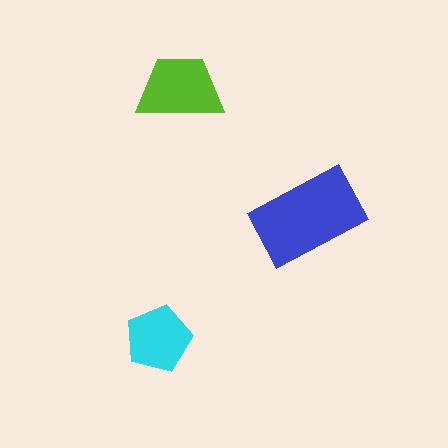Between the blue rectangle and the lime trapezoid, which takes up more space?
The blue rectangle.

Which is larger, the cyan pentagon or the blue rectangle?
The blue rectangle.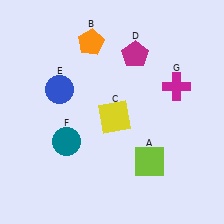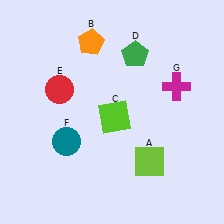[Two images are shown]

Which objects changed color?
C changed from yellow to lime. D changed from magenta to green. E changed from blue to red.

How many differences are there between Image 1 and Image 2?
There are 3 differences between the two images.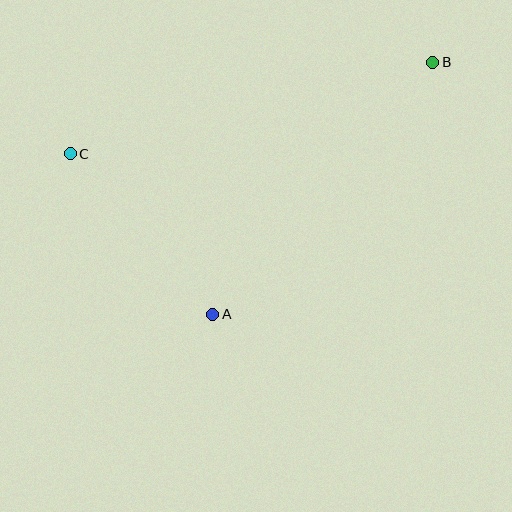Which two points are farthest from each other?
Points B and C are farthest from each other.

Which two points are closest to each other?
Points A and C are closest to each other.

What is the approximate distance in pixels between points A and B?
The distance between A and B is approximately 335 pixels.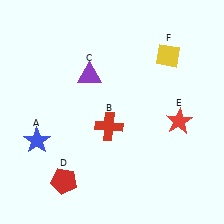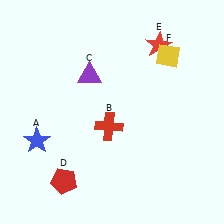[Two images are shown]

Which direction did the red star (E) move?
The red star (E) moved up.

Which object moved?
The red star (E) moved up.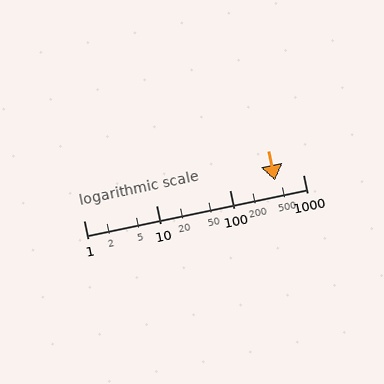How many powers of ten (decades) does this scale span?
The scale spans 3 decades, from 1 to 1000.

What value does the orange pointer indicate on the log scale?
The pointer indicates approximately 420.